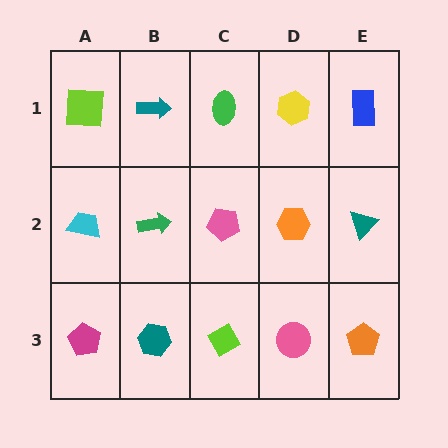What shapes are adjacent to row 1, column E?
A teal triangle (row 2, column E), a yellow hexagon (row 1, column D).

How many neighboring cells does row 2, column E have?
3.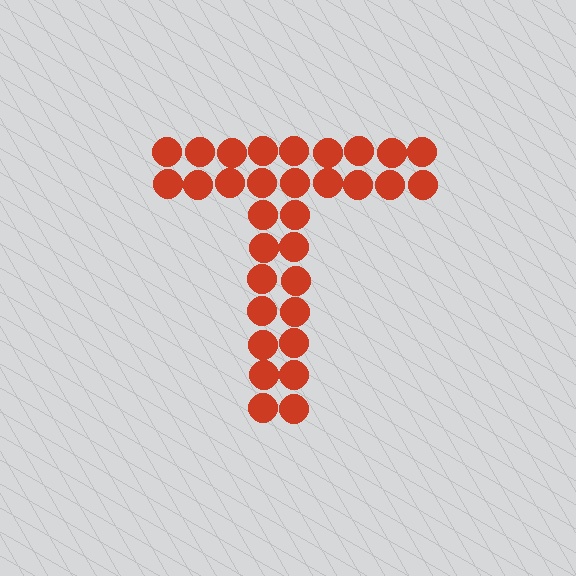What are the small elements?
The small elements are circles.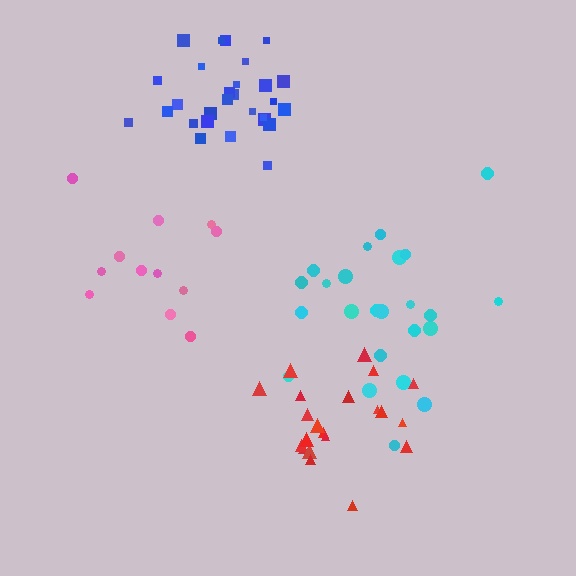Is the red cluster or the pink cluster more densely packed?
Red.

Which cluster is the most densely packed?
Red.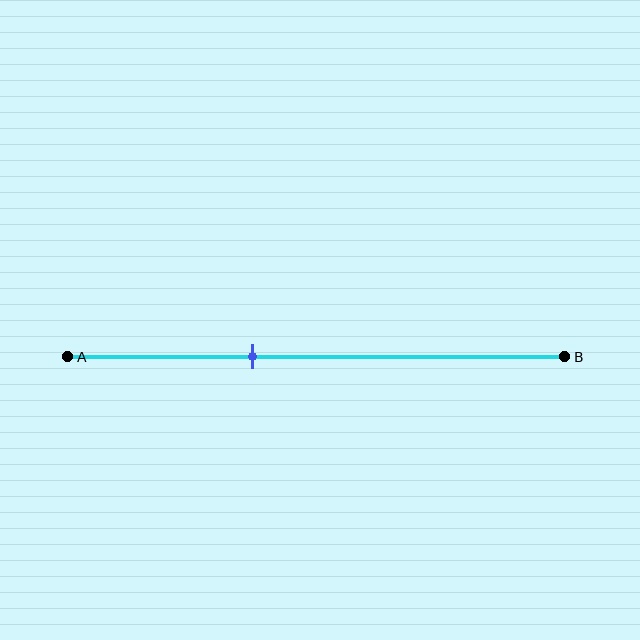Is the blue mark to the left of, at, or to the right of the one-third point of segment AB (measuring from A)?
The blue mark is to the right of the one-third point of segment AB.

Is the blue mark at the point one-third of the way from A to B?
No, the mark is at about 35% from A, not at the 33% one-third point.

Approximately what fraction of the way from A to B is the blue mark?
The blue mark is approximately 35% of the way from A to B.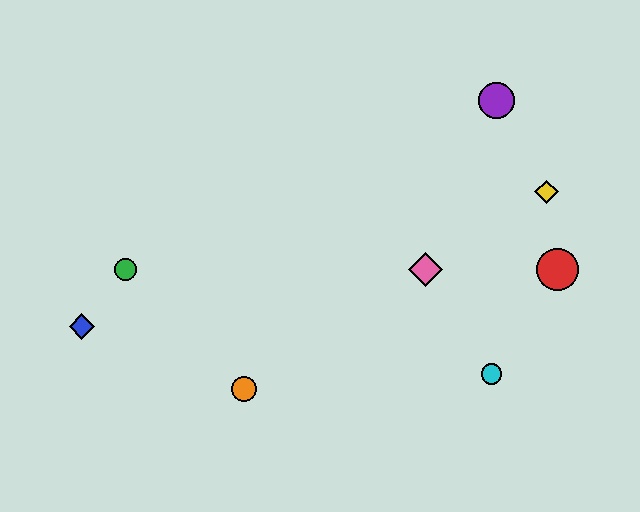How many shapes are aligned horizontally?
3 shapes (the red circle, the green circle, the pink diamond) are aligned horizontally.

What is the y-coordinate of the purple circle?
The purple circle is at y≈101.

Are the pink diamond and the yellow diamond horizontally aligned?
No, the pink diamond is at y≈270 and the yellow diamond is at y≈192.